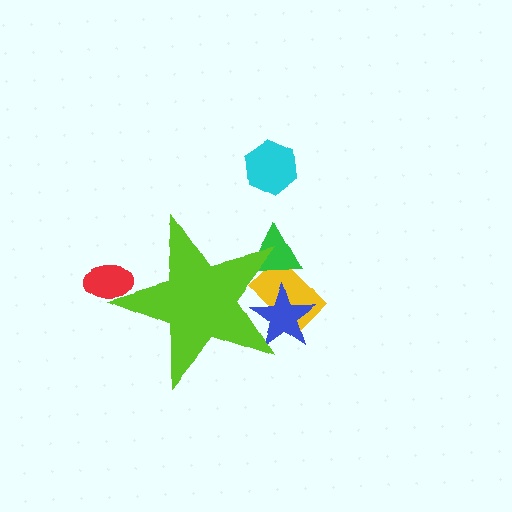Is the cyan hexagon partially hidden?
No, the cyan hexagon is fully visible.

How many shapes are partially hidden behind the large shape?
4 shapes are partially hidden.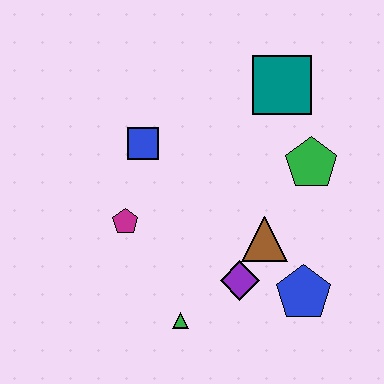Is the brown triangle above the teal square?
No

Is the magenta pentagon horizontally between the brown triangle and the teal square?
No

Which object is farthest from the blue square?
The blue pentagon is farthest from the blue square.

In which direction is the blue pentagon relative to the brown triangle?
The blue pentagon is below the brown triangle.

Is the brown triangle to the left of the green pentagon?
Yes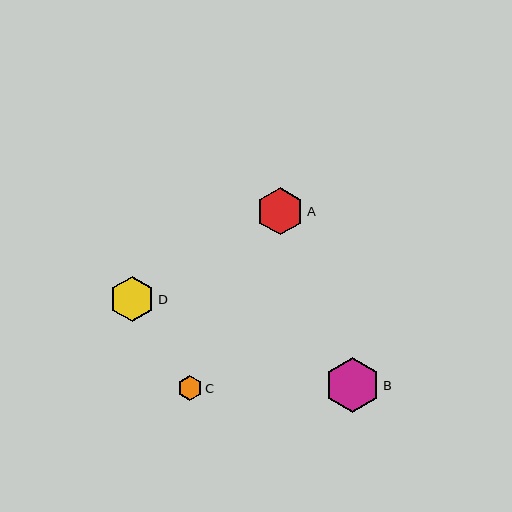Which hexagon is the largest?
Hexagon B is the largest with a size of approximately 55 pixels.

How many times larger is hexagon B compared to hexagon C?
Hexagon B is approximately 2.2 times the size of hexagon C.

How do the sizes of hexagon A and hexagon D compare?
Hexagon A and hexagon D are approximately the same size.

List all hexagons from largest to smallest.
From largest to smallest: B, A, D, C.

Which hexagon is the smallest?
Hexagon C is the smallest with a size of approximately 24 pixels.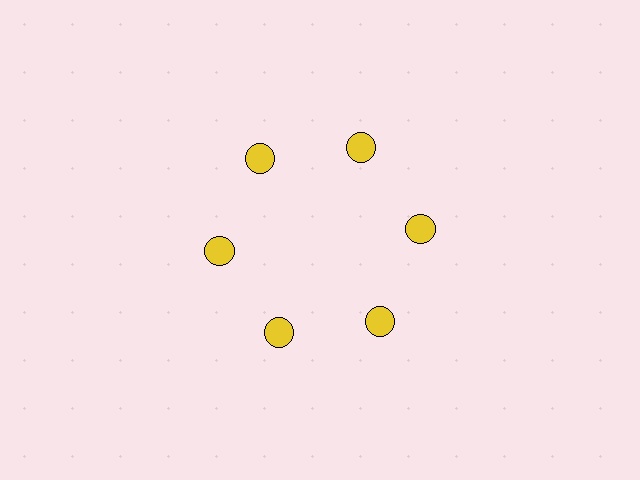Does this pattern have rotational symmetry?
Yes, this pattern has 6-fold rotational symmetry. It looks the same after rotating 60 degrees around the center.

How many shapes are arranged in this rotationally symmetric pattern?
There are 6 shapes, arranged in 6 groups of 1.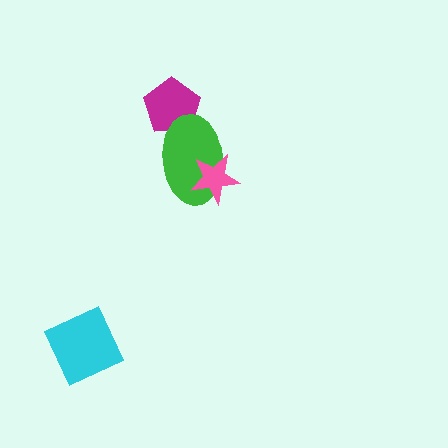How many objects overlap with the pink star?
1 object overlaps with the pink star.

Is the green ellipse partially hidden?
Yes, it is partially covered by another shape.